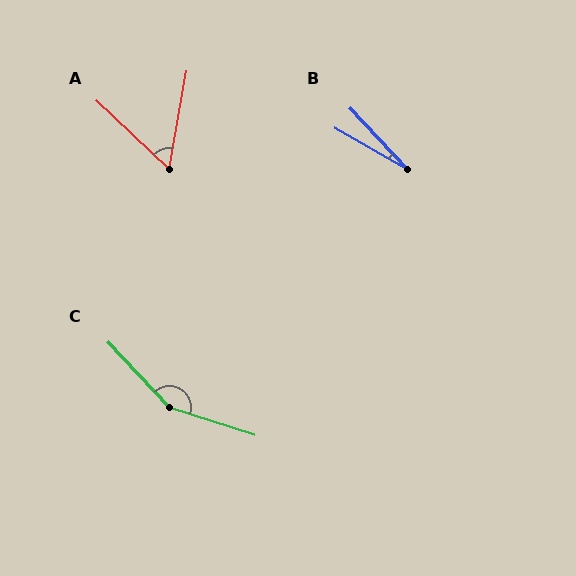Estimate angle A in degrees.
Approximately 56 degrees.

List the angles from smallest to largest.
B (17°), A (56°), C (151°).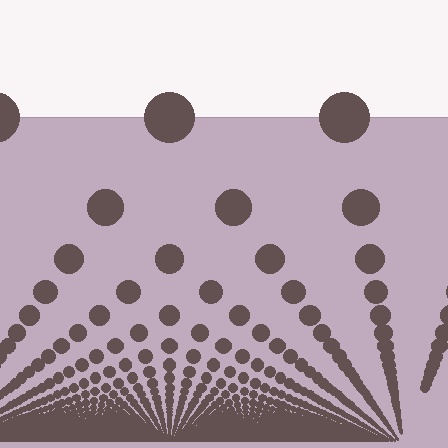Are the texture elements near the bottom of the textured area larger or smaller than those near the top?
Smaller. The gradient is inverted — elements near the bottom are smaller and denser.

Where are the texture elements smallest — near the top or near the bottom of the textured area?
Near the bottom.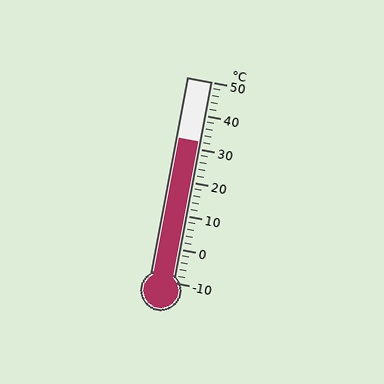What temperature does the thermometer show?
The thermometer shows approximately 32°C.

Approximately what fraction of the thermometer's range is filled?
The thermometer is filled to approximately 70% of its range.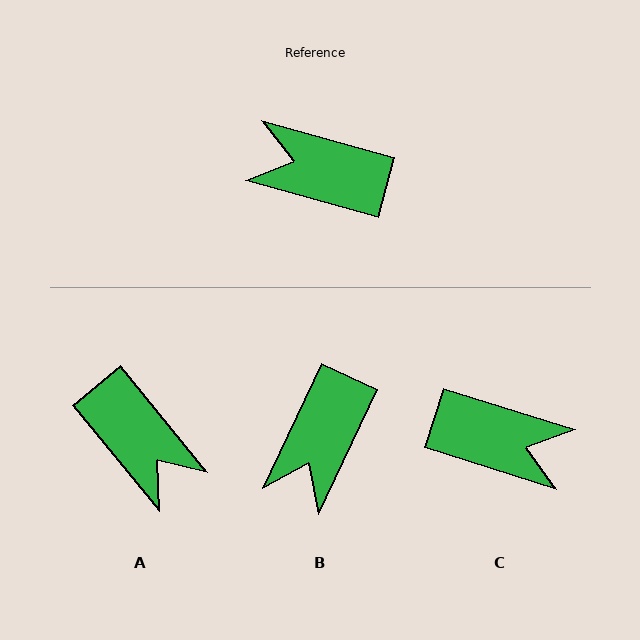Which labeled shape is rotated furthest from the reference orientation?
C, about 178 degrees away.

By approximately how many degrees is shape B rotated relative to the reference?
Approximately 80 degrees counter-clockwise.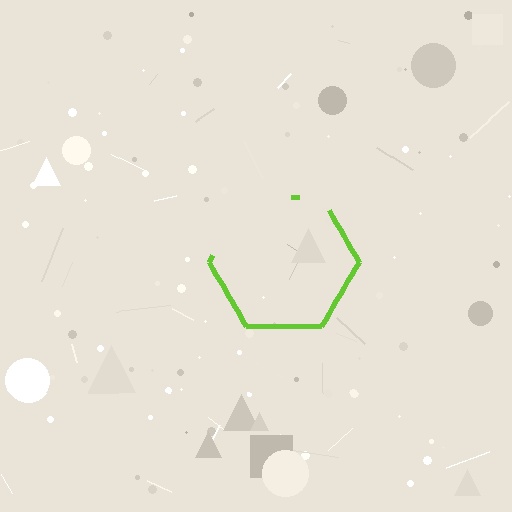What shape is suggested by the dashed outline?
The dashed outline suggests a hexagon.